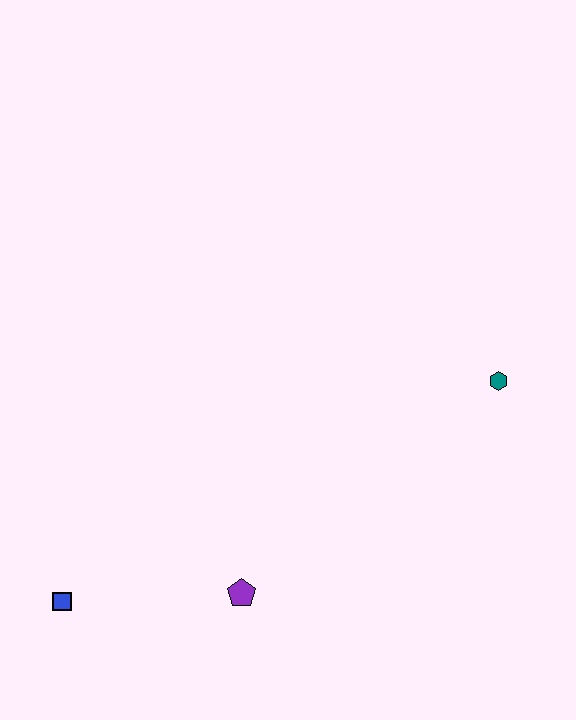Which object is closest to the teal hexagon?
The purple pentagon is closest to the teal hexagon.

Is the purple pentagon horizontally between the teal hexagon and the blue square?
Yes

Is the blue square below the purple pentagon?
Yes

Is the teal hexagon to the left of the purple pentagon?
No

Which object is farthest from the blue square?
The teal hexagon is farthest from the blue square.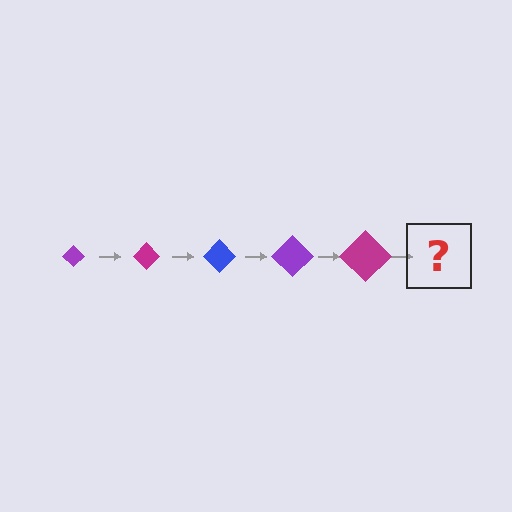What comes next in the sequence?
The next element should be a blue diamond, larger than the previous one.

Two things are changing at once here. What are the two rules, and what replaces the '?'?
The two rules are that the diamond grows larger each step and the color cycles through purple, magenta, and blue. The '?' should be a blue diamond, larger than the previous one.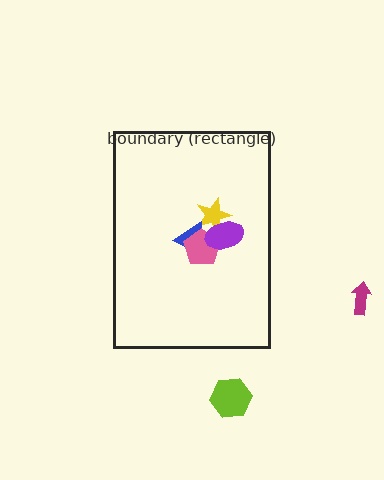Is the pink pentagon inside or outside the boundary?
Inside.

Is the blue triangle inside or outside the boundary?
Inside.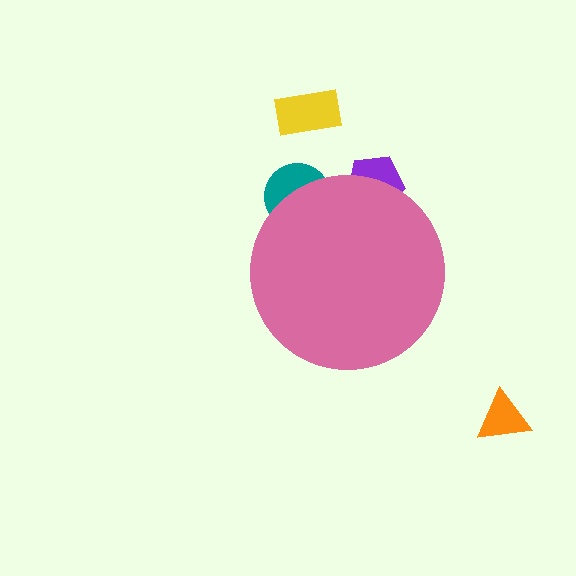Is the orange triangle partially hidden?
No, the orange triangle is fully visible.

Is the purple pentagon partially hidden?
Yes, the purple pentagon is partially hidden behind the pink circle.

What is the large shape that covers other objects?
A pink circle.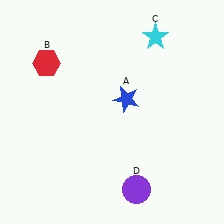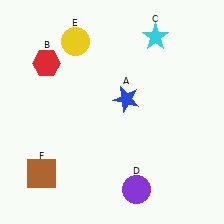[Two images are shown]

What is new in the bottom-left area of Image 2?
A brown square (F) was added in the bottom-left area of Image 2.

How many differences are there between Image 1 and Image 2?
There are 2 differences between the two images.